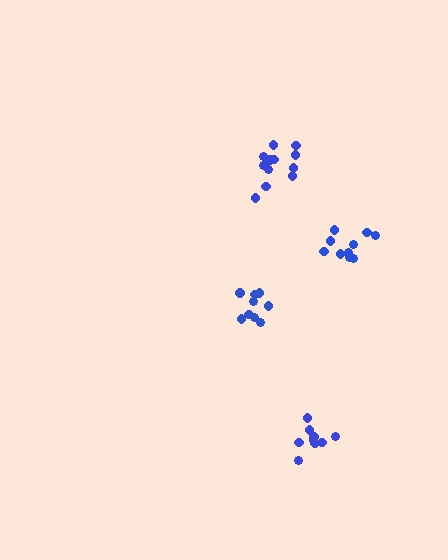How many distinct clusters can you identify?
There are 4 distinct clusters.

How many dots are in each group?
Group 1: 10 dots, Group 2: 9 dots, Group 3: 12 dots, Group 4: 9 dots (40 total).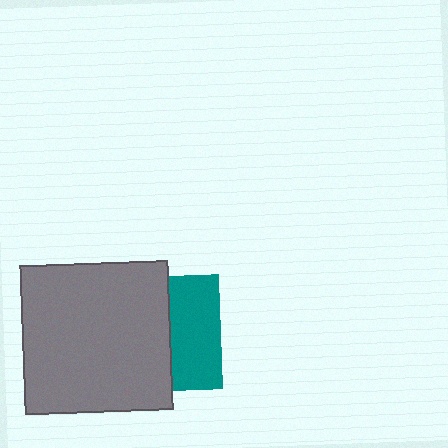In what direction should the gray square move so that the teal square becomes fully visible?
The gray square should move left. That is the shortest direction to clear the overlap and leave the teal square fully visible.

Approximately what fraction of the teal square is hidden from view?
Roughly 57% of the teal square is hidden behind the gray square.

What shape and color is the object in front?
The object in front is a gray square.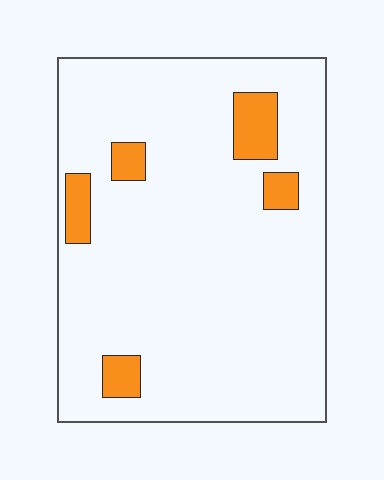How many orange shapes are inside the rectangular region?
5.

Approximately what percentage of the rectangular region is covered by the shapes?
Approximately 10%.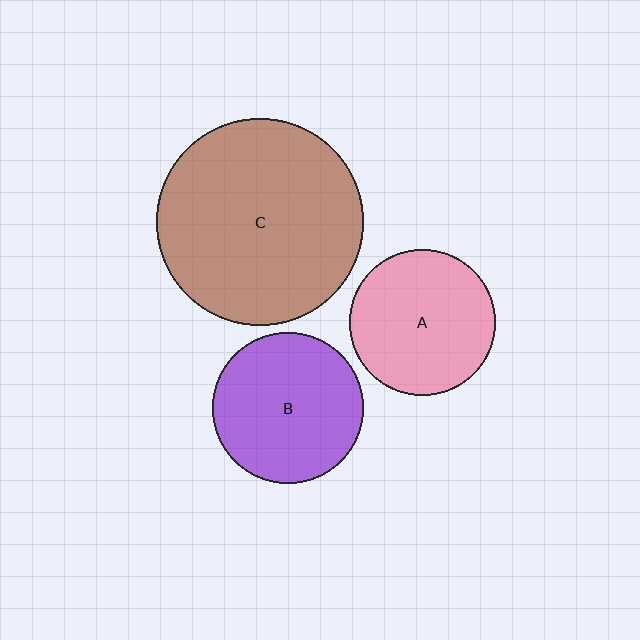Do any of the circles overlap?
No, none of the circles overlap.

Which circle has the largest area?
Circle C (brown).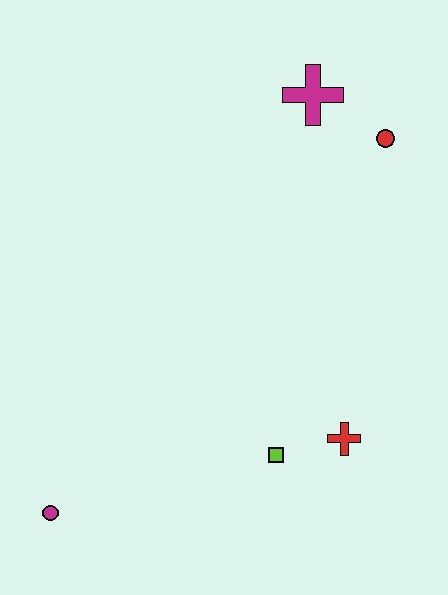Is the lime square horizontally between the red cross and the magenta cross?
No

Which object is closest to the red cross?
The lime square is closest to the red cross.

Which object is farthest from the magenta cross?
The magenta circle is farthest from the magenta cross.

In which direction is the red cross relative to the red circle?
The red cross is below the red circle.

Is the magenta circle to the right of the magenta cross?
No